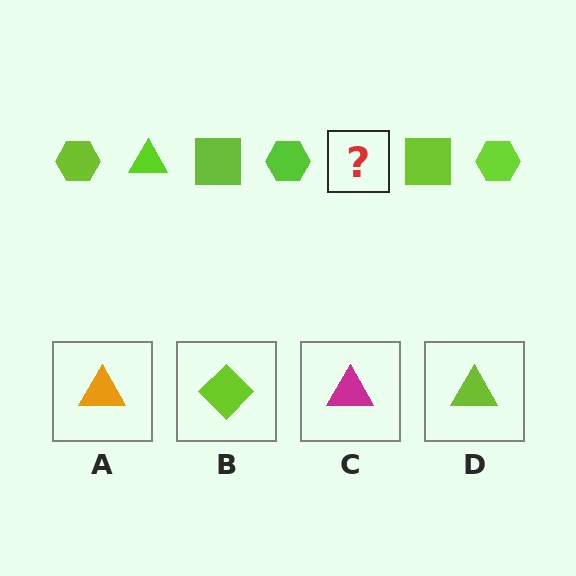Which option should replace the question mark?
Option D.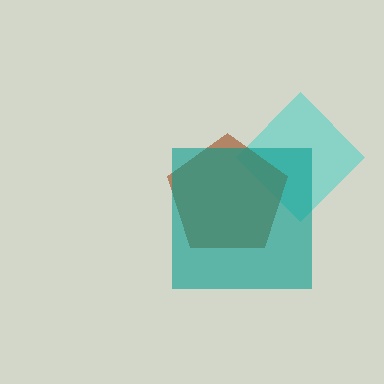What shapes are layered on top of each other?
The layered shapes are: a cyan diamond, a brown pentagon, a teal square.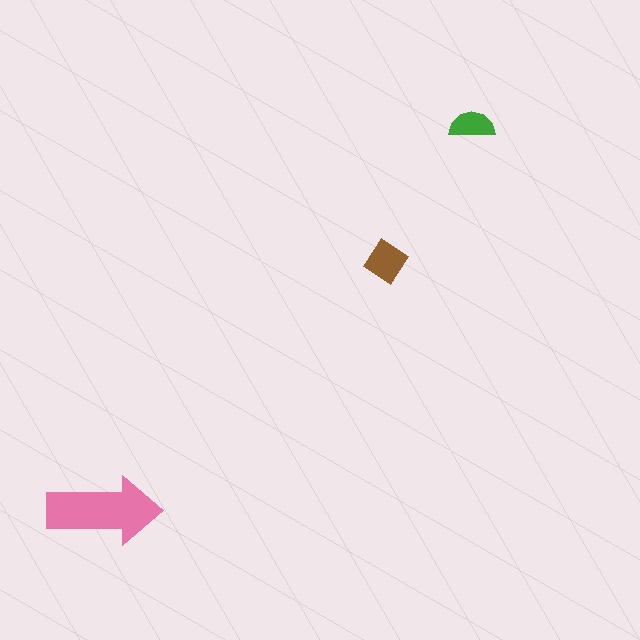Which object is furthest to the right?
The green semicircle is rightmost.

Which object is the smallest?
The green semicircle.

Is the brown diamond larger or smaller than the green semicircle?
Larger.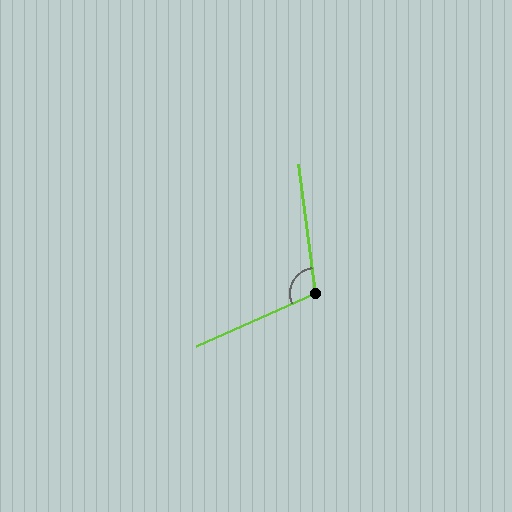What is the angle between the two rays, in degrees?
Approximately 106 degrees.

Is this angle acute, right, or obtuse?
It is obtuse.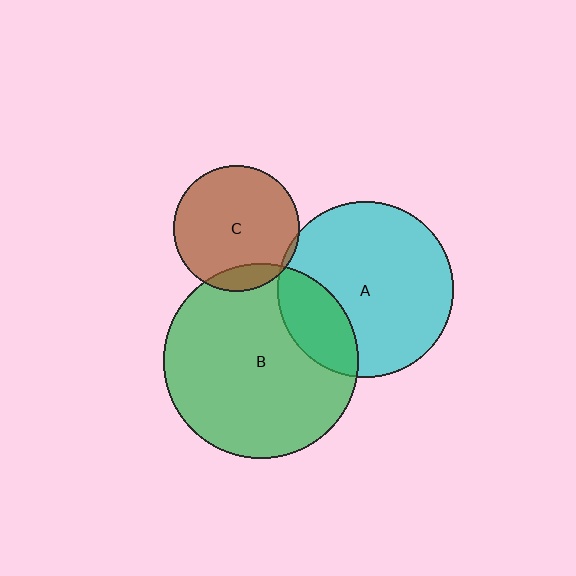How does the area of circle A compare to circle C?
Approximately 1.9 times.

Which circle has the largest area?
Circle B (green).